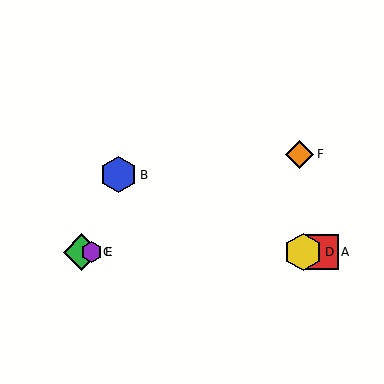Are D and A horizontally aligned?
Yes, both are at y≈252.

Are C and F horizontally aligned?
No, C is at y≈252 and F is at y≈154.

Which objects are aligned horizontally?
Objects A, C, D, E are aligned horizontally.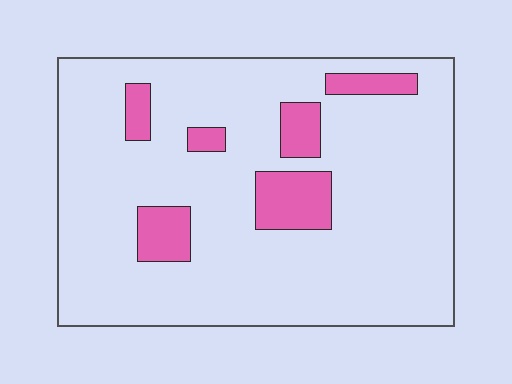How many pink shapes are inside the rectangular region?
6.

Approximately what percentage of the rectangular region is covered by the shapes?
Approximately 15%.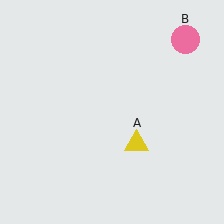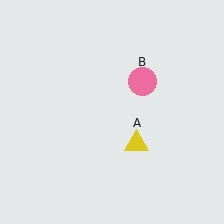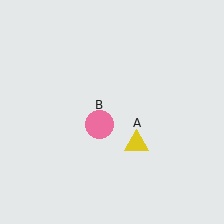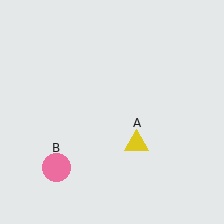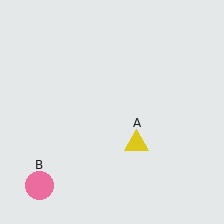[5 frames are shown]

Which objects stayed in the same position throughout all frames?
Yellow triangle (object A) remained stationary.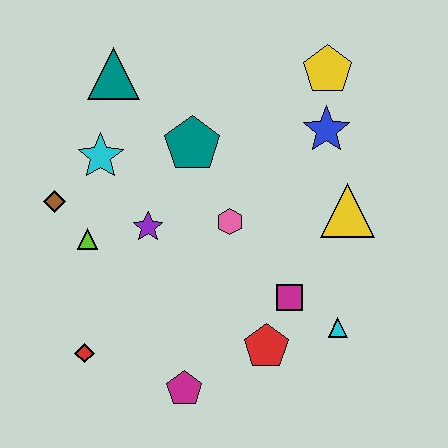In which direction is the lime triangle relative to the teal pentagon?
The lime triangle is to the left of the teal pentagon.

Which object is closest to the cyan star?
The brown diamond is closest to the cyan star.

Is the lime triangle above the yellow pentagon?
No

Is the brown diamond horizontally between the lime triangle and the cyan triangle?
No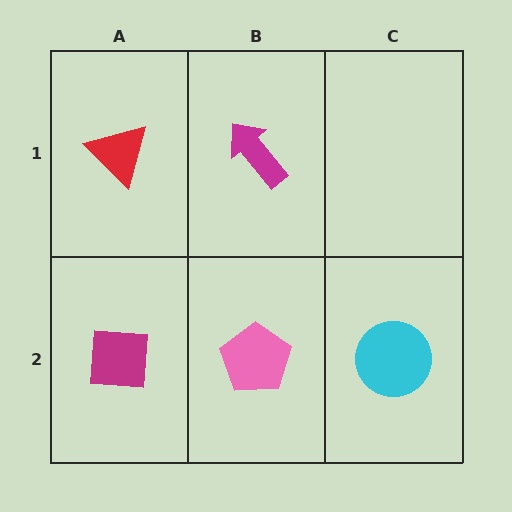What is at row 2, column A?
A magenta square.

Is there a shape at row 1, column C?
No, that cell is empty.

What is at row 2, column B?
A pink pentagon.